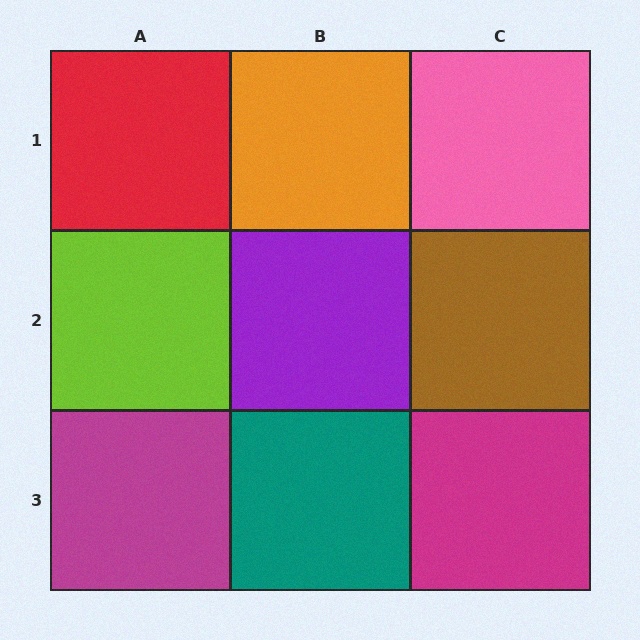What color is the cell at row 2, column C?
Brown.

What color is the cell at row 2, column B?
Purple.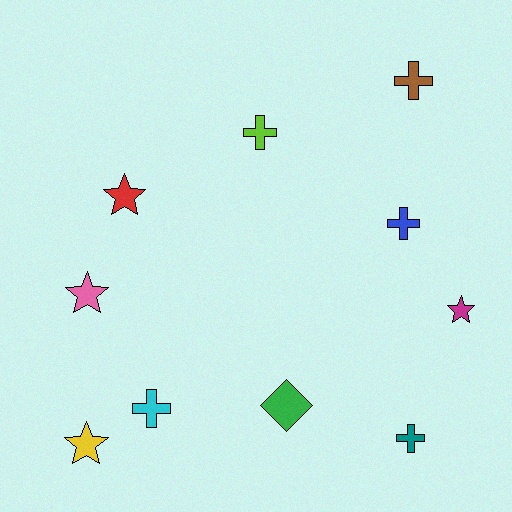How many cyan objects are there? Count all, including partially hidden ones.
There is 1 cyan object.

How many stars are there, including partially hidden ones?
There are 4 stars.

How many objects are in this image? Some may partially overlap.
There are 10 objects.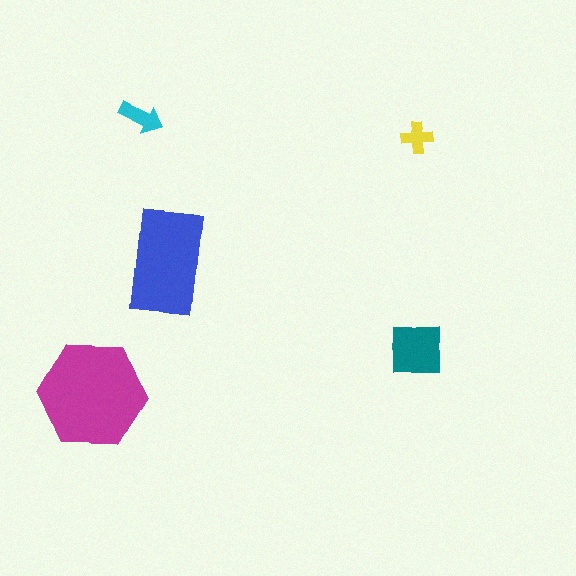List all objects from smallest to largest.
The yellow cross, the cyan arrow, the teal square, the blue rectangle, the magenta hexagon.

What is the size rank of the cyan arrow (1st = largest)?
4th.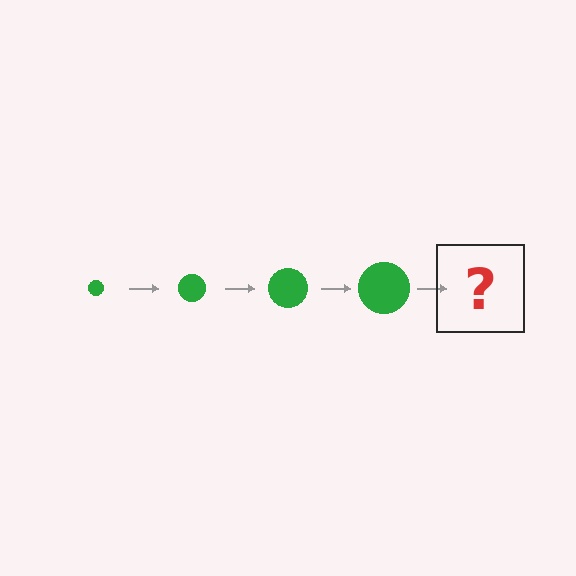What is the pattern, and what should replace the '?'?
The pattern is that the circle gets progressively larger each step. The '?' should be a green circle, larger than the previous one.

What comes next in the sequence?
The next element should be a green circle, larger than the previous one.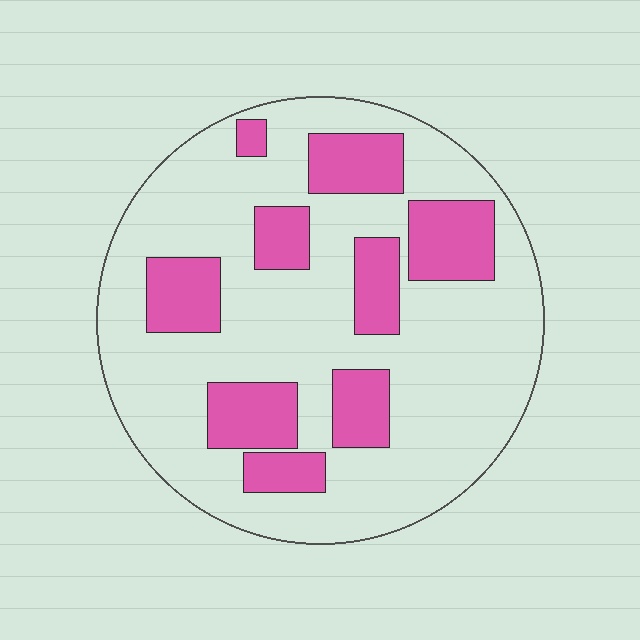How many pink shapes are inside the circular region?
9.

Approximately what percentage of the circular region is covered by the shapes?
Approximately 25%.